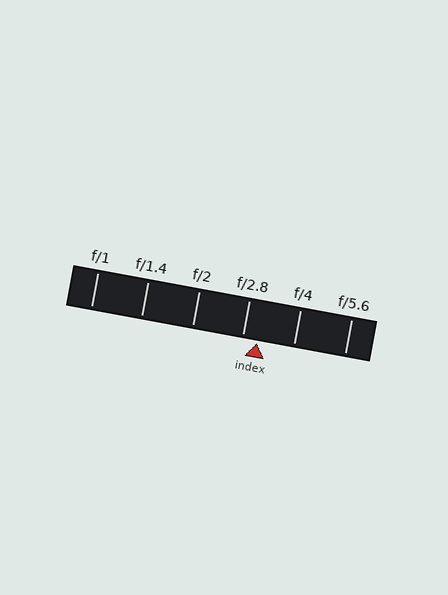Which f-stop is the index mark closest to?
The index mark is closest to f/2.8.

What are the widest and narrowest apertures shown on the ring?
The widest aperture shown is f/1 and the narrowest is f/5.6.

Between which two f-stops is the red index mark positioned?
The index mark is between f/2.8 and f/4.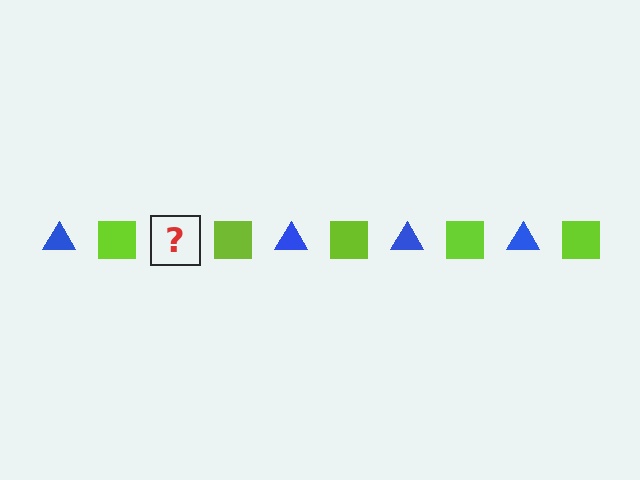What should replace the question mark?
The question mark should be replaced with a blue triangle.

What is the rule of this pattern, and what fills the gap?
The rule is that the pattern alternates between blue triangle and lime square. The gap should be filled with a blue triangle.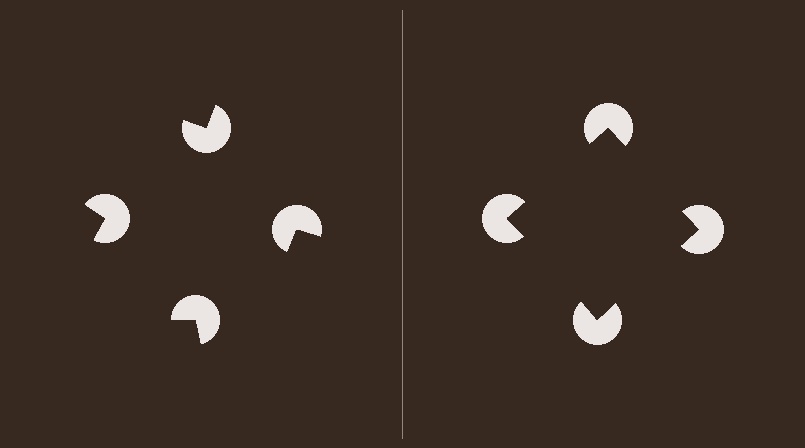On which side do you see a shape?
An illusory square appears on the right side. On the left side the wedge cuts are rotated, so no coherent shape forms.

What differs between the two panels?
The pac-man discs are positioned identically on both sides; only the wedge orientations differ. On the right they align to a square; on the left they are misaligned.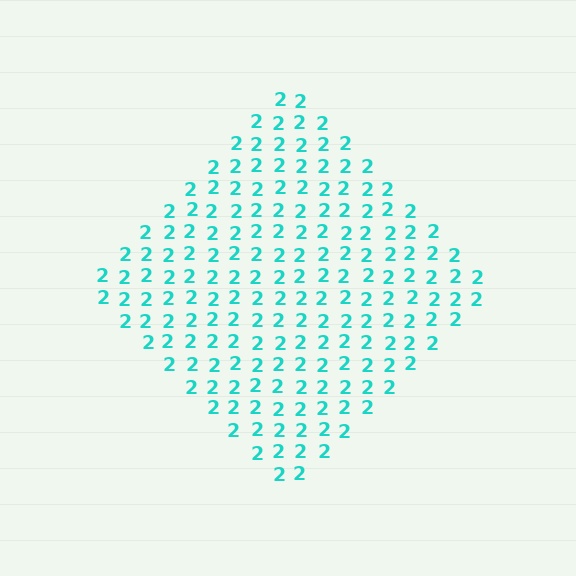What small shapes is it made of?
It is made of small digit 2's.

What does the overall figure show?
The overall figure shows a diamond.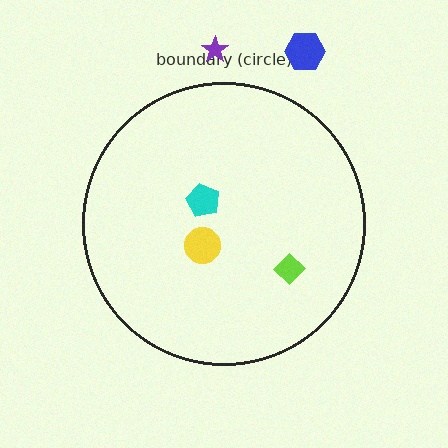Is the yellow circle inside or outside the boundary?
Inside.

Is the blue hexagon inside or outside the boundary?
Outside.